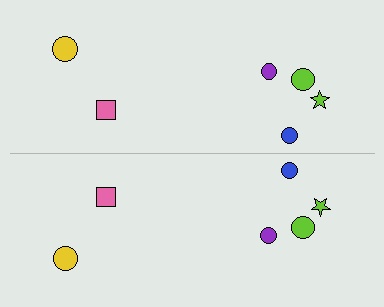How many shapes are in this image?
There are 12 shapes in this image.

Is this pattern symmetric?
Yes, this pattern has bilateral (reflection) symmetry.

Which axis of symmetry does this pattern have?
The pattern has a horizontal axis of symmetry running through the center of the image.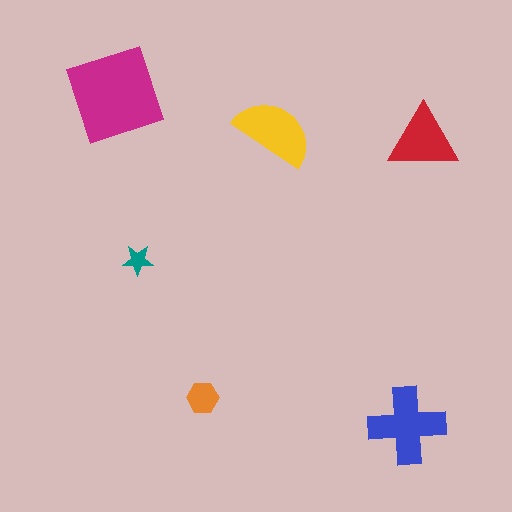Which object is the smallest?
The teal star.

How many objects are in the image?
There are 6 objects in the image.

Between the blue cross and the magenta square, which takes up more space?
The magenta square.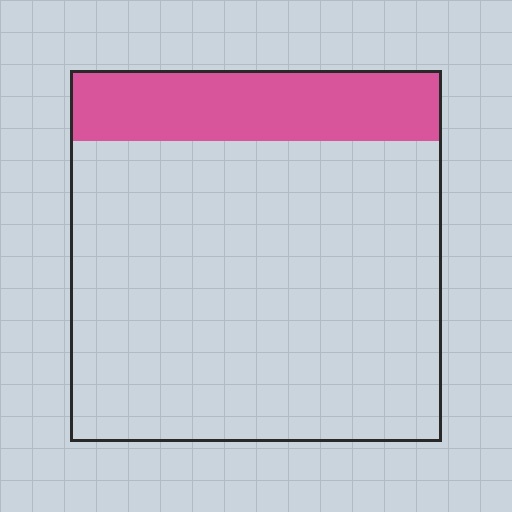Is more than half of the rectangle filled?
No.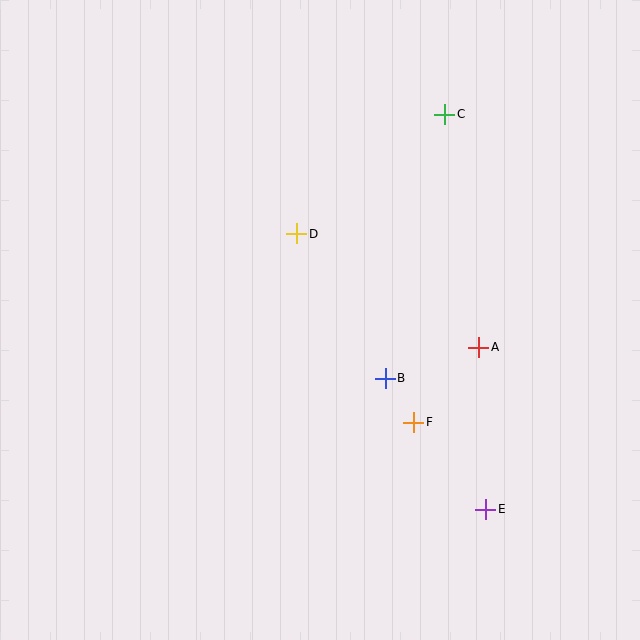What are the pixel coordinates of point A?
Point A is at (479, 347).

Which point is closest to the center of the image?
Point B at (385, 378) is closest to the center.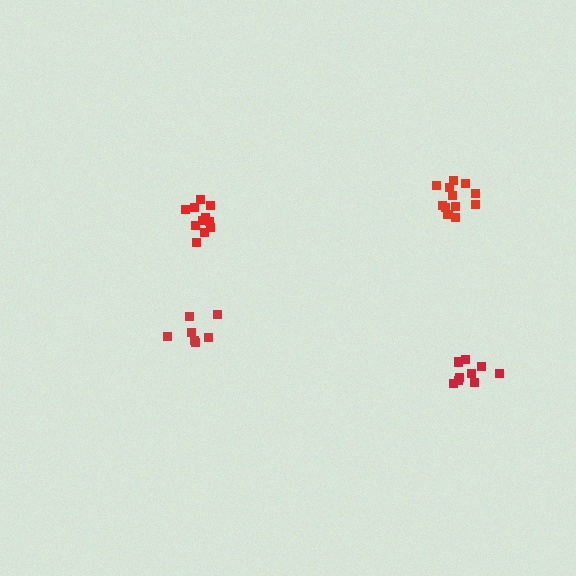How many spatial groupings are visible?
There are 4 spatial groupings.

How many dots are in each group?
Group 1: 7 dots, Group 2: 11 dots, Group 3: 13 dots, Group 4: 9 dots (40 total).